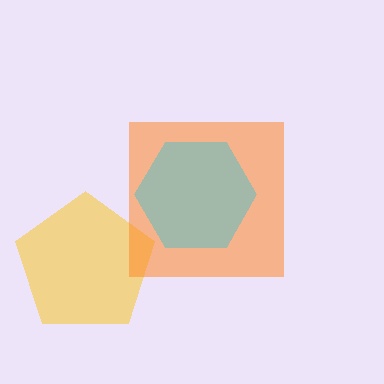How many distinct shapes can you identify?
There are 3 distinct shapes: a yellow pentagon, an orange square, a cyan hexagon.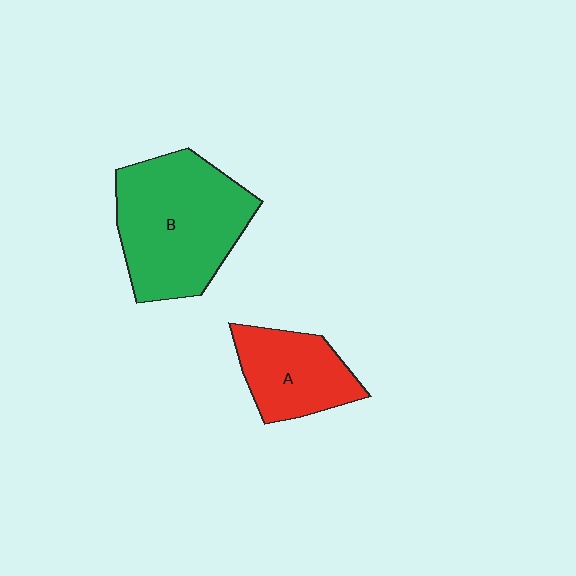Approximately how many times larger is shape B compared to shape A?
Approximately 1.8 times.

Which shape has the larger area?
Shape B (green).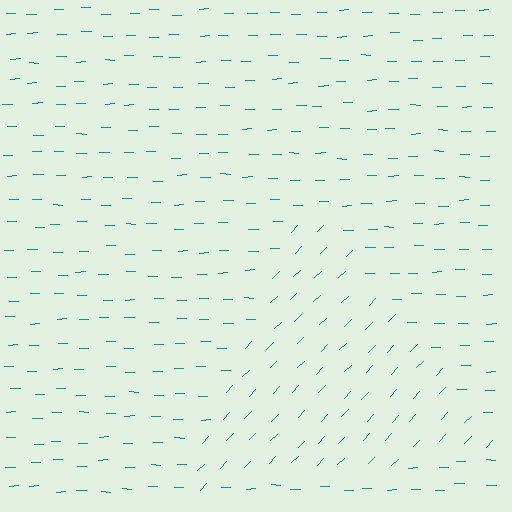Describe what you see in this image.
The image is filled with small teal line segments. A triangle region in the image has lines oriented differently from the surrounding lines, creating a visible texture boundary.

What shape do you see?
I see a triangle.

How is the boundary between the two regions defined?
The boundary is defined purely by a change in line orientation (approximately 45 degrees difference). All lines are the same color and thickness.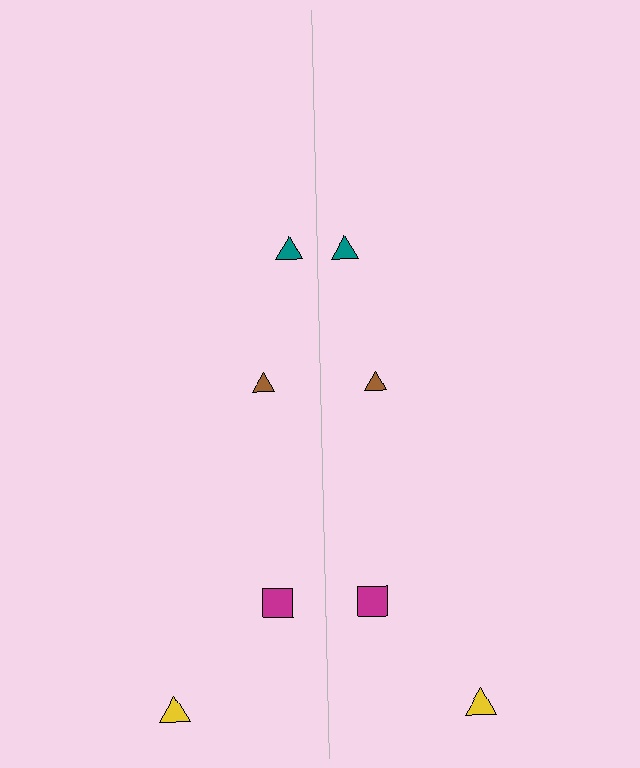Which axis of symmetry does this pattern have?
The pattern has a vertical axis of symmetry running through the center of the image.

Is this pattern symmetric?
Yes, this pattern has bilateral (reflection) symmetry.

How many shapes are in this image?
There are 8 shapes in this image.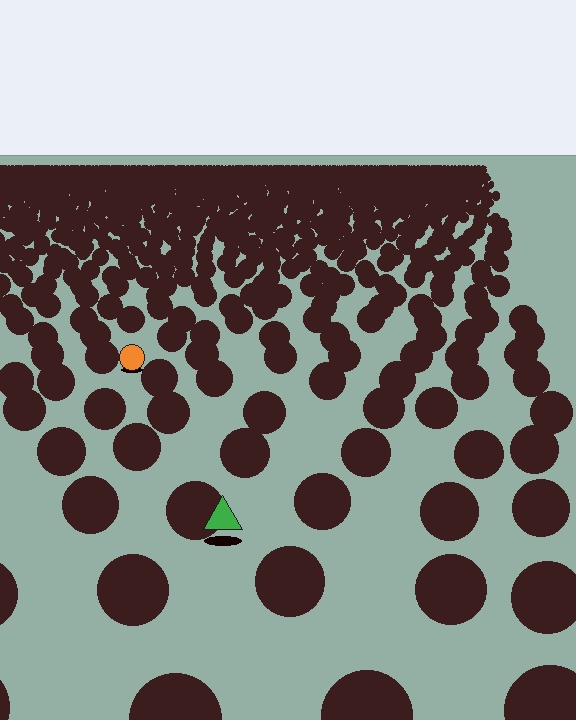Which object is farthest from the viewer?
The orange circle is farthest from the viewer. It appears smaller and the ground texture around it is denser.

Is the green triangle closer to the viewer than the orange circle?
Yes. The green triangle is closer — you can tell from the texture gradient: the ground texture is coarser near it.